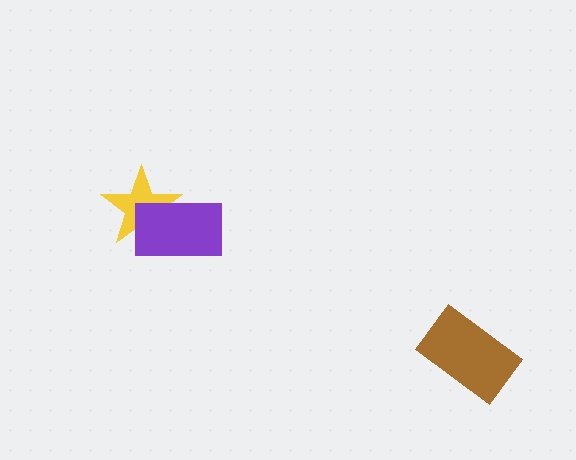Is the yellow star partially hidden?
Yes, it is partially covered by another shape.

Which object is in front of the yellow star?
The purple rectangle is in front of the yellow star.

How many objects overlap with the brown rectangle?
0 objects overlap with the brown rectangle.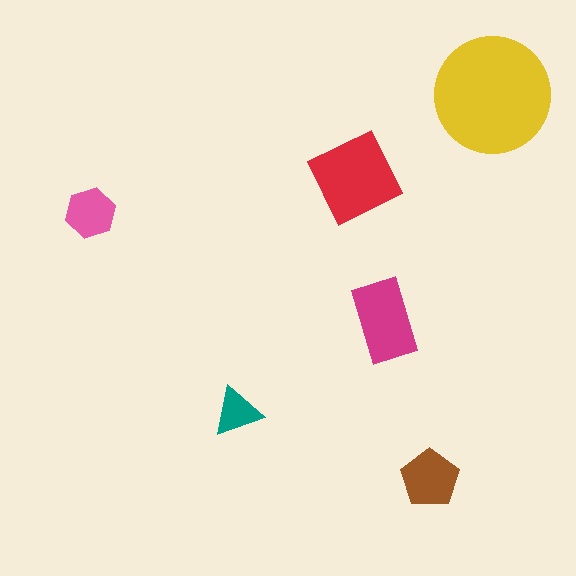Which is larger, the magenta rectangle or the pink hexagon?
The magenta rectangle.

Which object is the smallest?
The teal triangle.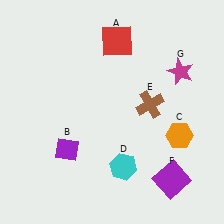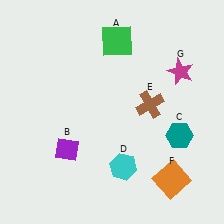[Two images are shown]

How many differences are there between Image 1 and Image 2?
There are 3 differences between the two images.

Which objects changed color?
A changed from red to green. C changed from orange to teal. F changed from purple to orange.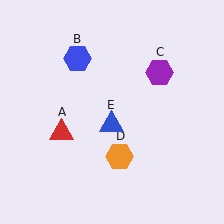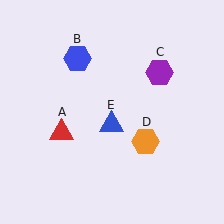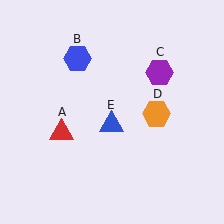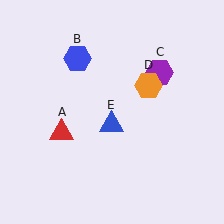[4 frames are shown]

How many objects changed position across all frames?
1 object changed position: orange hexagon (object D).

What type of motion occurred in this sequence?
The orange hexagon (object D) rotated counterclockwise around the center of the scene.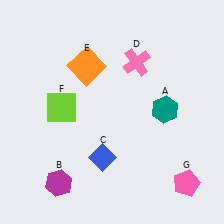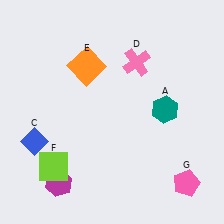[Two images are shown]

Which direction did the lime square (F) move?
The lime square (F) moved down.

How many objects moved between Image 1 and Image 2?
2 objects moved between the two images.